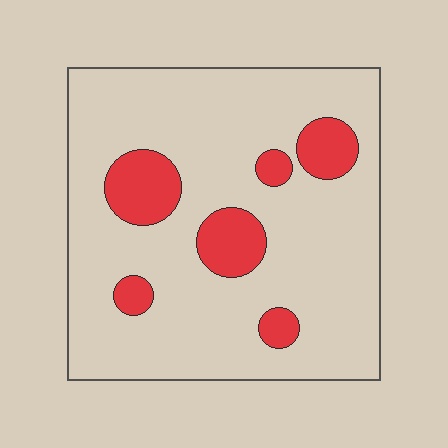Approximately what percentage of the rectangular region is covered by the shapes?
Approximately 15%.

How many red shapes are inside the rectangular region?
6.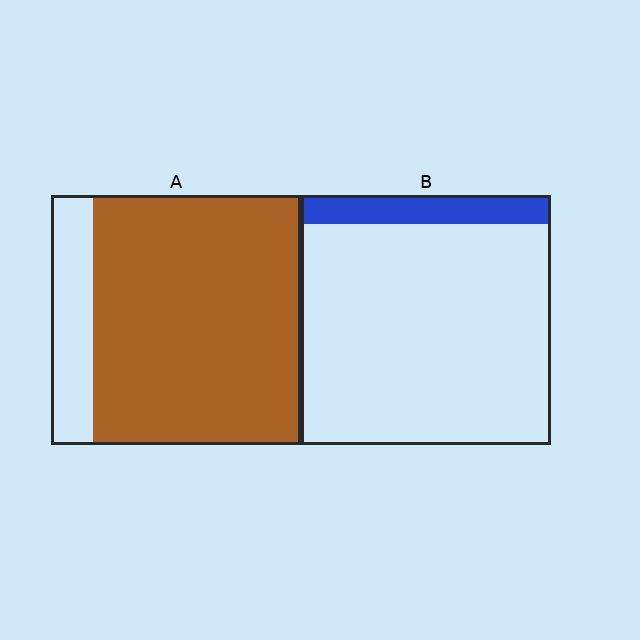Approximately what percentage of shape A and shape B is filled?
A is approximately 85% and B is approximately 10%.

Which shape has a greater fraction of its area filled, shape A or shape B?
Shape A.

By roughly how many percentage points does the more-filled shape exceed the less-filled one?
By roughly 70 percentage points (A over B).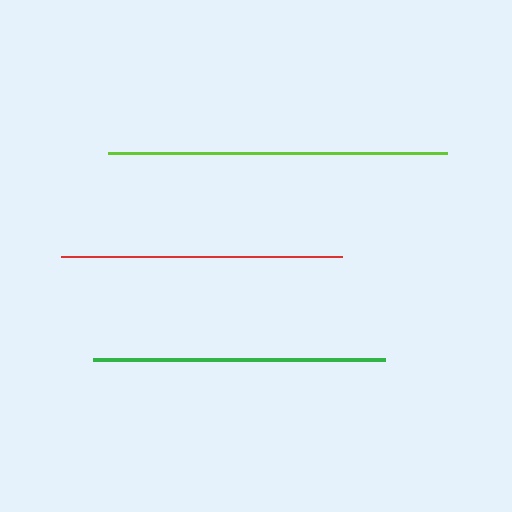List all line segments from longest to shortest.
From longest to shortest: lime, green, red.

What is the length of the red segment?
The red segment is approximately 282 pixels long.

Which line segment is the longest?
The lime line is the longest at approximately 339 pixels.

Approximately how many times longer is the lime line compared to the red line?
The lime line is approximately 1.2 times the length of the red line.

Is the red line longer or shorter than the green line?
The green line is longer than the red line.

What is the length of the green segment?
The green segment is approximately 292 pixels long.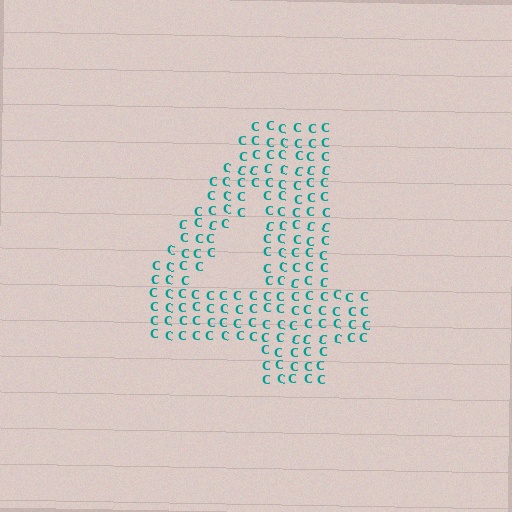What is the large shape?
The large shape is the digit 4.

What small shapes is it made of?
It is made of small letter C's.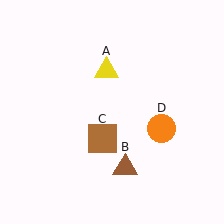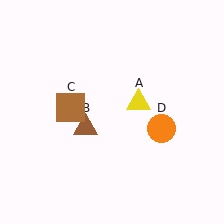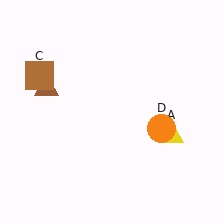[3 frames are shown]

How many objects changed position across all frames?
3 objects changed position: yellow triangle (object A), brown triangle (object B), brown square (object C).